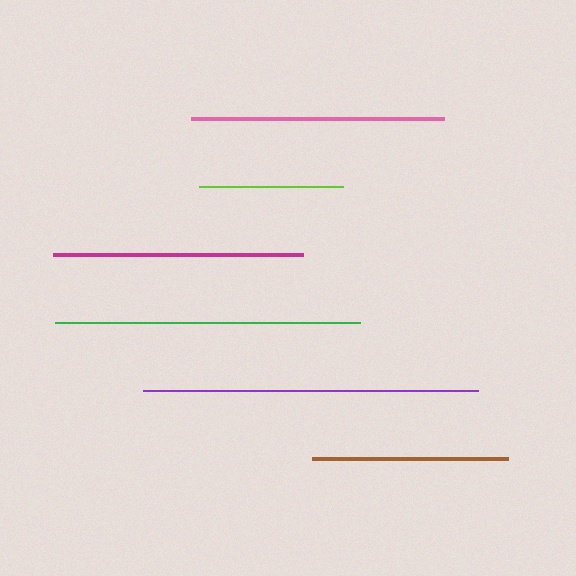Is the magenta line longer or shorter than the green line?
The green line is longer than the magenta line.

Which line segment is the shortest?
The lime line is the shortest at approximately 144 pixels.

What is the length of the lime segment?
The lime segment is approximately 144 pixels long.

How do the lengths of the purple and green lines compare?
The purple and green lines are approximately the same length.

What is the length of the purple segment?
The purple segment is approximately 335 pixels long.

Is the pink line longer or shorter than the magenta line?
The pink line is longer than the magenta line.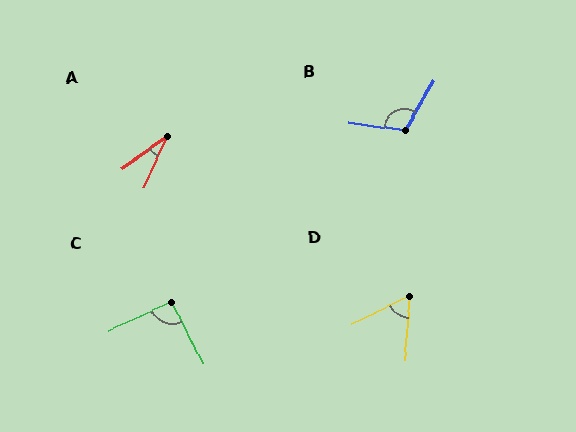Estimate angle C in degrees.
Approximately 92 degrees.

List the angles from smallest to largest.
A (30°), D (59°), C (92°), B (112°).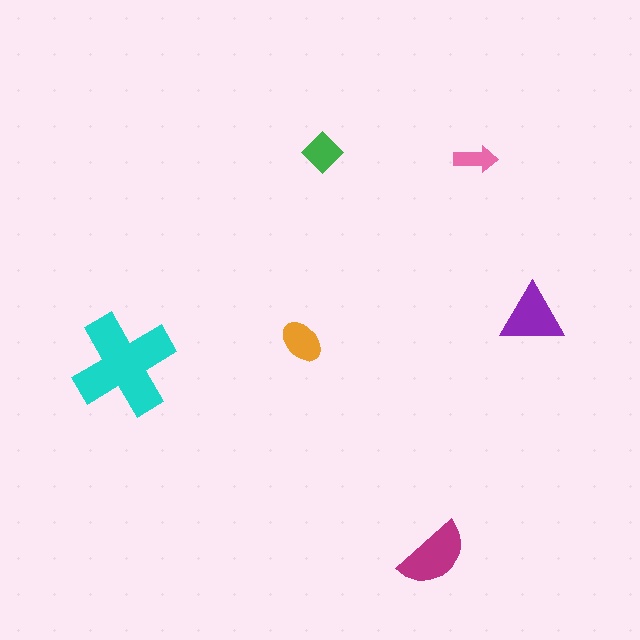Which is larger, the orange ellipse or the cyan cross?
The cyan cross.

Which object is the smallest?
The pink arrow.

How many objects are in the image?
There are 6 objects in the image.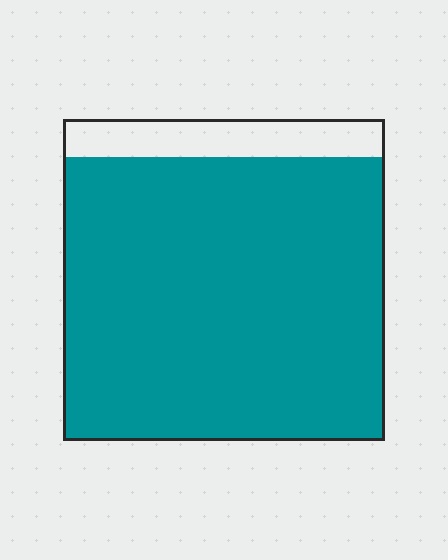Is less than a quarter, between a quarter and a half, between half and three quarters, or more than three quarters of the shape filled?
More than three quarters.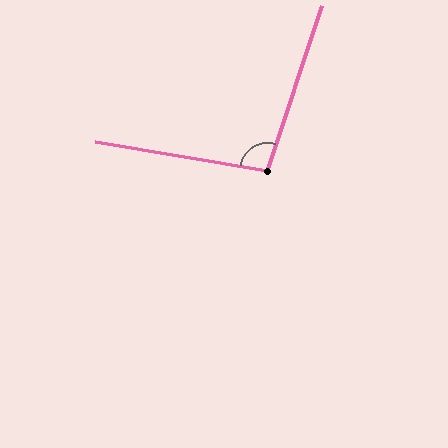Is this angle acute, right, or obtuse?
It is obtuse.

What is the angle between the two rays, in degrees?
Approximately 99 degrees.